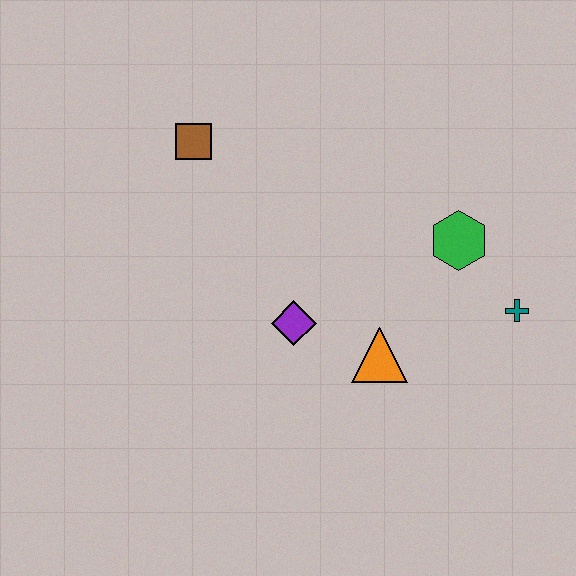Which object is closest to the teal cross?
The green hexagon is closest to the teal cross.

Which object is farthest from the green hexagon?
The brown square is farthest from the green hexagon.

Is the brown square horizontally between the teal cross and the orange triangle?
No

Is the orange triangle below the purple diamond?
Yes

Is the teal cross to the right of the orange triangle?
Yes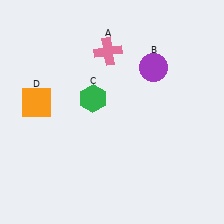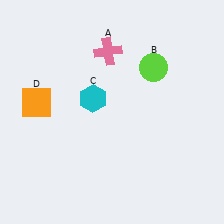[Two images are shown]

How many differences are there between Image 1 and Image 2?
There are 2 differences between the two images.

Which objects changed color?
B changed from purple to lime. C changed from green to cyan.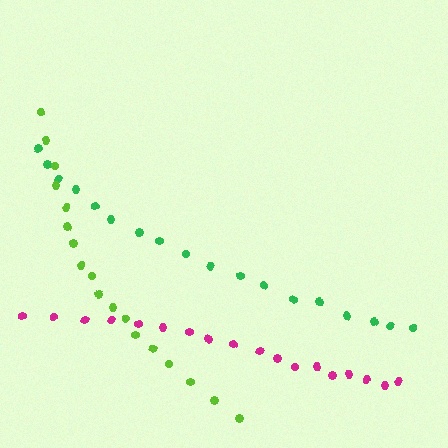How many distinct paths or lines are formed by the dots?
There are 3 distinct paths.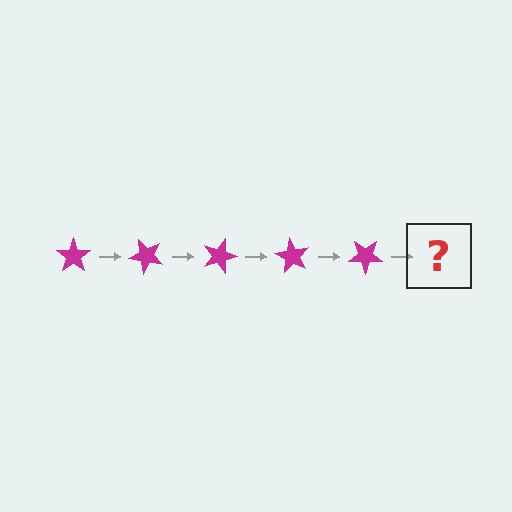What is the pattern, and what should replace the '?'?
The pattern is that the star rotates 45 degrees each step. The '?' should be a magenta star rotated 225 degrees.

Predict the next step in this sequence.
The next step is a magenta star rotated 225 degrees.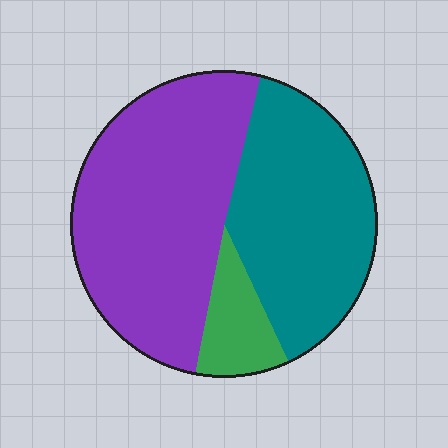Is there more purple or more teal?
Purple.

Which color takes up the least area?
Green, at roughly 10%.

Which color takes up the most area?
Purple, at roughly 50%.